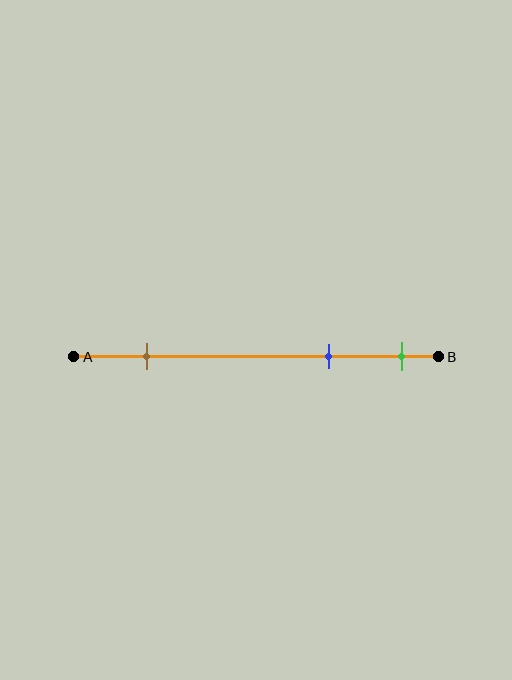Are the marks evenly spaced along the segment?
No, the marks are not evenly spaced.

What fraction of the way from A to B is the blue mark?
The blue mark is approximately 70% (0.7) of the way from A to B.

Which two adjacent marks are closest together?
The blue and green marks are the closest adjacent pair.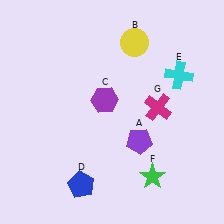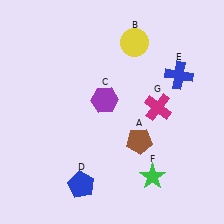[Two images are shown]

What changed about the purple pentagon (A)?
In Image 1, A is purple. In Image 2, it changed to brown.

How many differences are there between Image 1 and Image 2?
There are 2 differences between the two images.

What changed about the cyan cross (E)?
In Image 1, E is cyan. In Image 2, it changed to blue.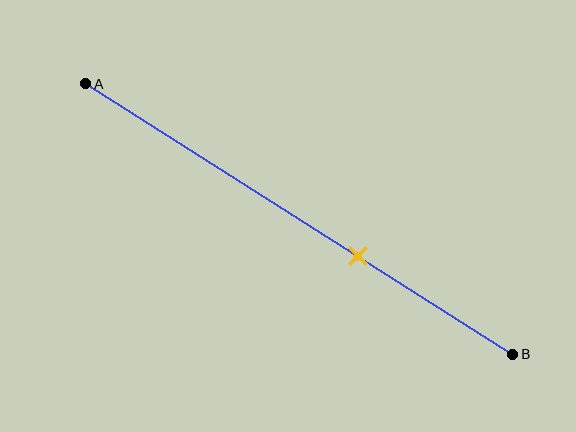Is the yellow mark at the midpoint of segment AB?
No, the mark is at about 65% from A, not at the 50% midpoint.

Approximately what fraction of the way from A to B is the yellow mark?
The yellow mark is approximately 65% of the way from A to B.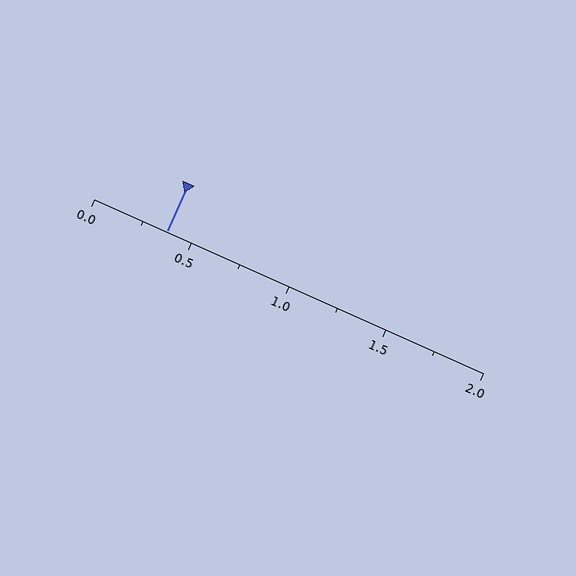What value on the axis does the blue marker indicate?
The marker indicates approximately 0.38.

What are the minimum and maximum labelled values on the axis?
The axis runs from 0.0 to 2.0.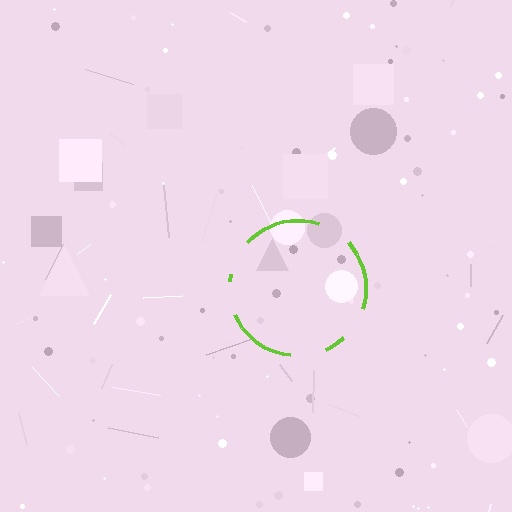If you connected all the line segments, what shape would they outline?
They would outline a circle.